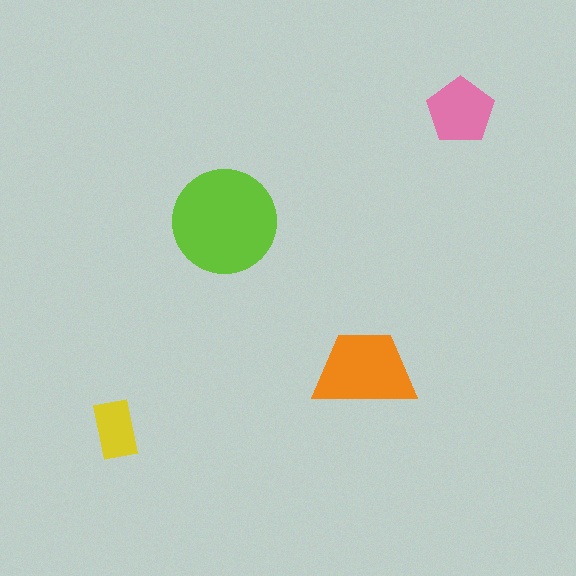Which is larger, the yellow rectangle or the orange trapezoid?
The orange trapezoid.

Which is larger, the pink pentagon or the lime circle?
The lime circle.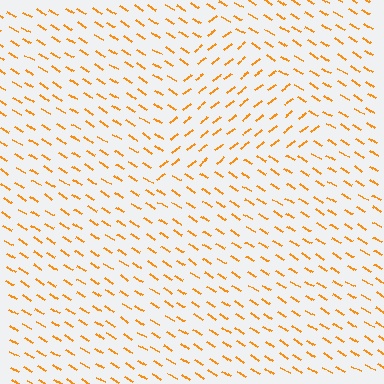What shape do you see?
I see a triangle.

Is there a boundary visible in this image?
Yes, there is a texture boundary formed by a change in line orientation.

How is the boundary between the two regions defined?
The boundary is defined purely by a change in line orientation (approximately 70 degrees difference). All lines are the same color and thickness.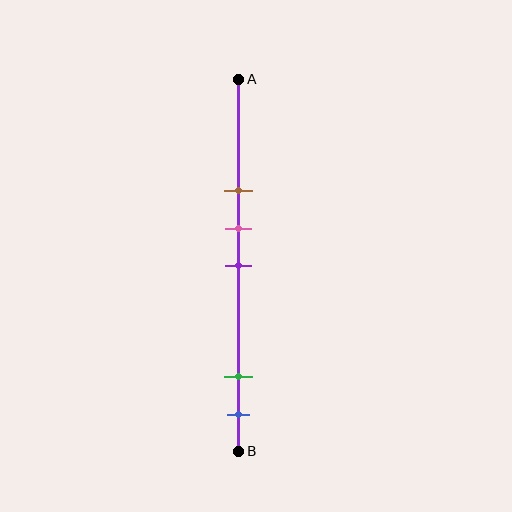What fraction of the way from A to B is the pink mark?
The pink mark is approximately 40% (0.4) of the way from A to B.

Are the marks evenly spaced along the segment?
No, the marks are not evenly spaced.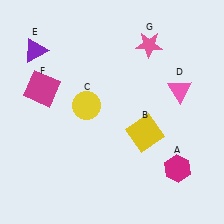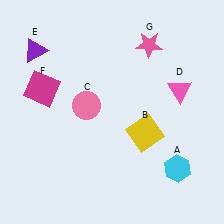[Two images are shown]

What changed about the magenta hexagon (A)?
In Image 1, A is magenta. In Image 2, it changed to cyan.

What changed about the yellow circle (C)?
In Image 1, C is yellow. In Image 2, it changed to pink.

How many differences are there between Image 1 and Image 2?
There are 2 differences between the two images.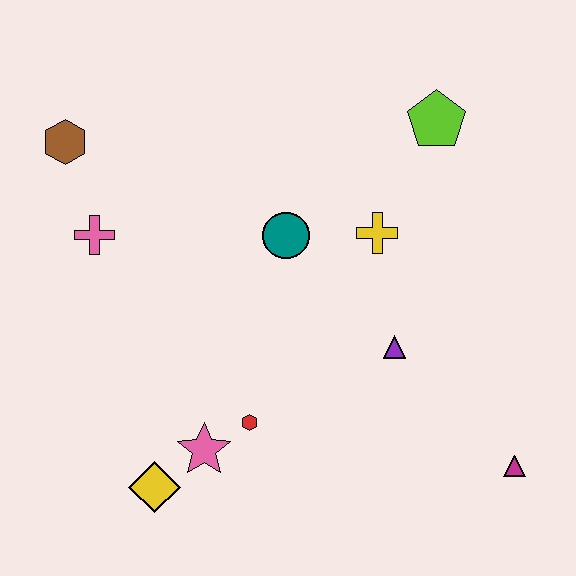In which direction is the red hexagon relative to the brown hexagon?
The red hexagon is below the brown hexagon.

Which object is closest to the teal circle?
The yellow cross is closest to the teal circle.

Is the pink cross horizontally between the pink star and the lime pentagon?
No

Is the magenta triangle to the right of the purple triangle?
Yes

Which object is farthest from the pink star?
The lime pentagon is farthest from the pink star.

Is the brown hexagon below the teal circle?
No